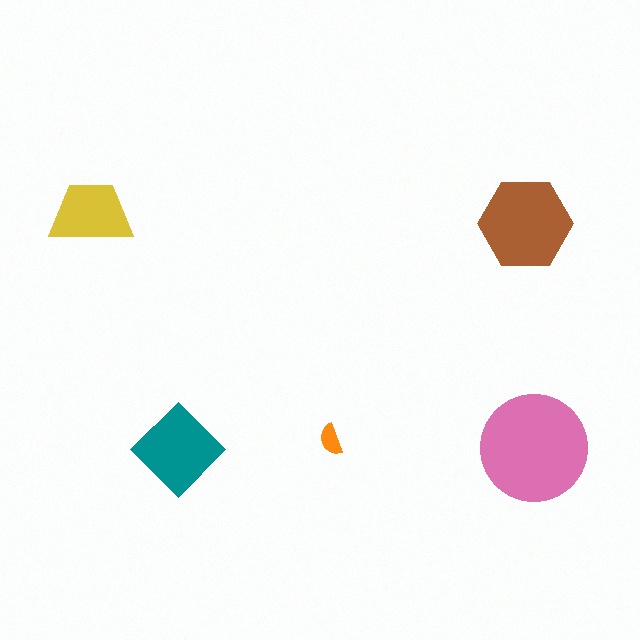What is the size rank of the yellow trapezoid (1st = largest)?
4th.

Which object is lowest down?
The teal diamond is bottommost.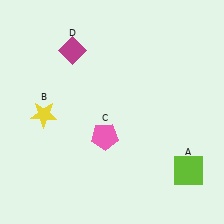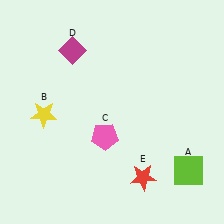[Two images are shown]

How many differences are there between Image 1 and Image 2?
There is 1 difference between the two images.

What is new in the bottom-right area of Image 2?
A red star (E) was added in the bottom-right area of Image 2.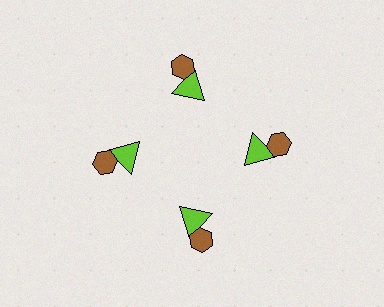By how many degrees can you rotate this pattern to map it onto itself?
The pattern maps onto itself every 90 degrees of rotation.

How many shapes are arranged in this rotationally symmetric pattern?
There are 8 shapes, arranged in 4 groups of 2.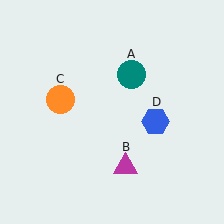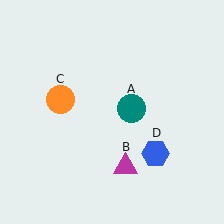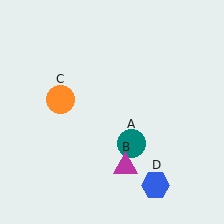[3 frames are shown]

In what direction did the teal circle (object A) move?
The teal circle (object A) moved down.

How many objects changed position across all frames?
2 objects changed position: teal circle (object A), blue hexagon (object D).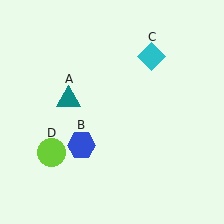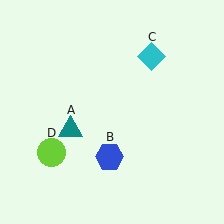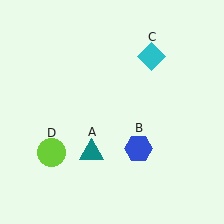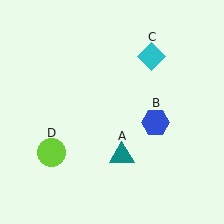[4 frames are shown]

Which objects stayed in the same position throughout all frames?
Cyan diamond (object C) and lime circle (object D) remained stationary.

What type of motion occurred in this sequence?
The teal triangle (object A), blue hexagon (object B) rotated counterclockwise around the center of the scene.